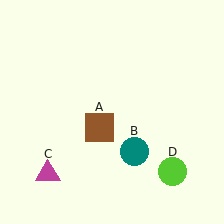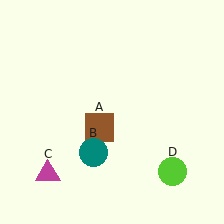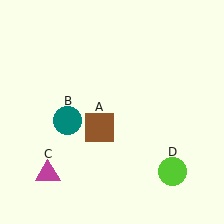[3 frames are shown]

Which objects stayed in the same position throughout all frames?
Brown square (object A) and magenta triangle (object C) and lime circle (object D) remained stationary.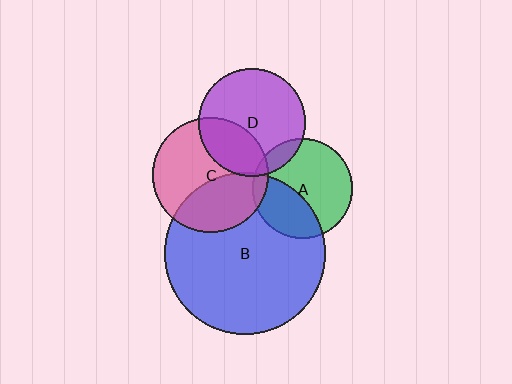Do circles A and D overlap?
Yes.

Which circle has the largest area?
Circle B (blue).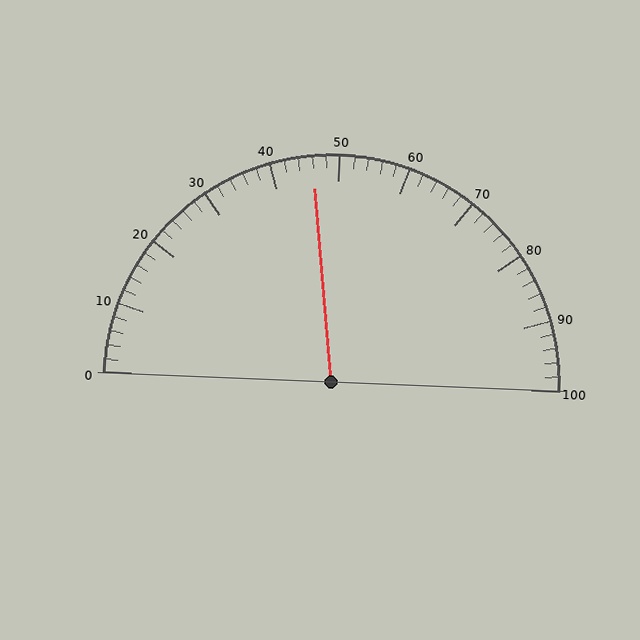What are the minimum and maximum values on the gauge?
The gauge ranges from 0 to 100.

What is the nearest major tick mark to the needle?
The nearest major tick mark is 50.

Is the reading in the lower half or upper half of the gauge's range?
The reading is in the lower half of the range (0 to 100).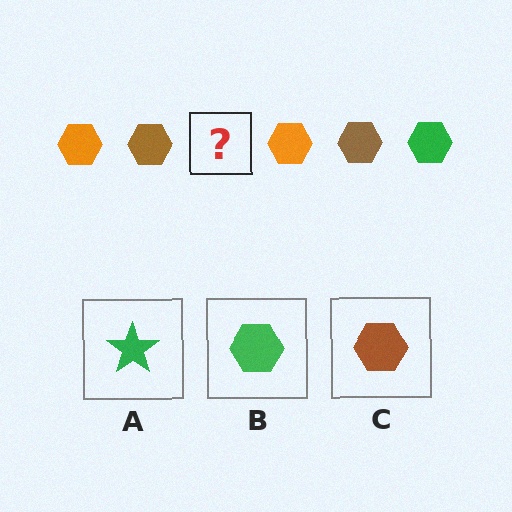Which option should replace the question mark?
Option B.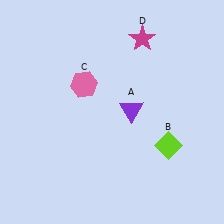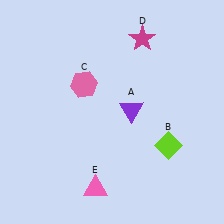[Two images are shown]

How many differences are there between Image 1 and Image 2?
There is 1 difference between the two images.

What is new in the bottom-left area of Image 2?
A pink triangle (E) was added in the bottom-left area of Image 2.